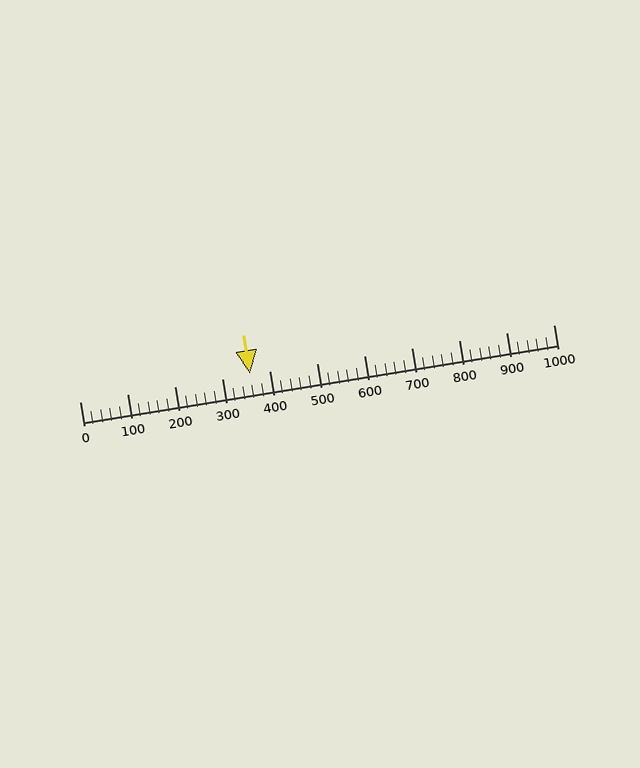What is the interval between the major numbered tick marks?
The major tick marks are spaced 100 units apart.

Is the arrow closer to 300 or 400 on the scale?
The arrow is closer to 400.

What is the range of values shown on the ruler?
The ruler shows values from 0 to 1000.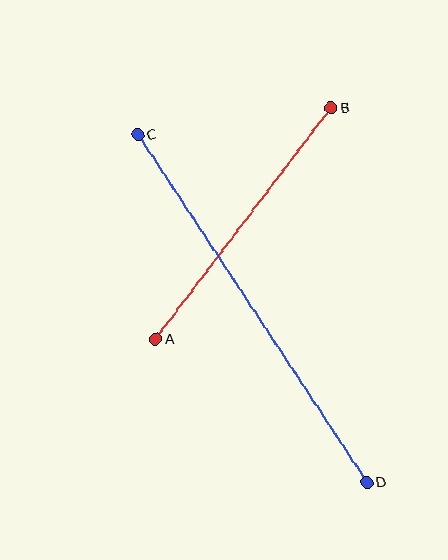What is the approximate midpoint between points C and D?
The midpoint is at approximately (252, 309) pixels.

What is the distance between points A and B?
The distance is approximately 290 pixels.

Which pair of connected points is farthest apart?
Points C and D are farthest apart.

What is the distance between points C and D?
The distance is approximately 416 pixels.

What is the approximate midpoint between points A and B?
The midpoint is at approximately (244, 224) pixels.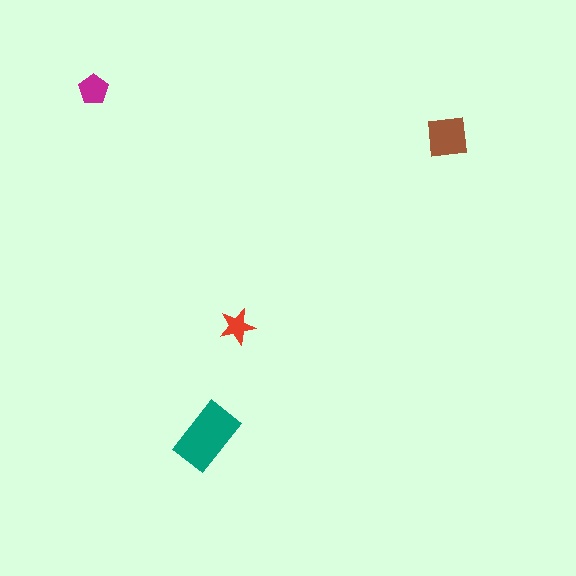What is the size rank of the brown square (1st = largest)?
2nd.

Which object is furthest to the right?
The brown square is rightmost.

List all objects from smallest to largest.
The red star, the magenta pentagon, the brown square, the teal rectangle.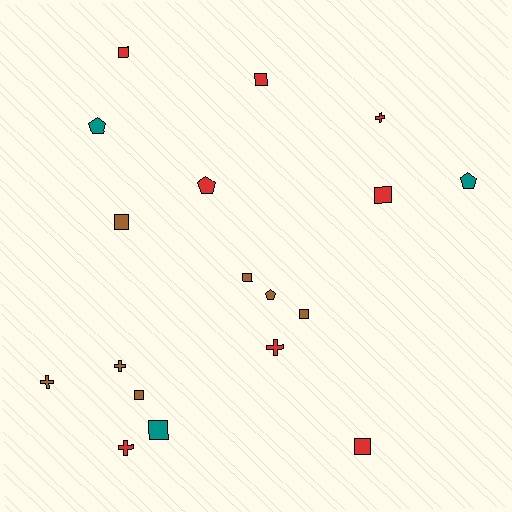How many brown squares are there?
There are 4 brown squares.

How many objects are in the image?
There are 18 objects.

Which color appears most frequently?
Red, with 8 objects.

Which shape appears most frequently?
Square, with 9 objects.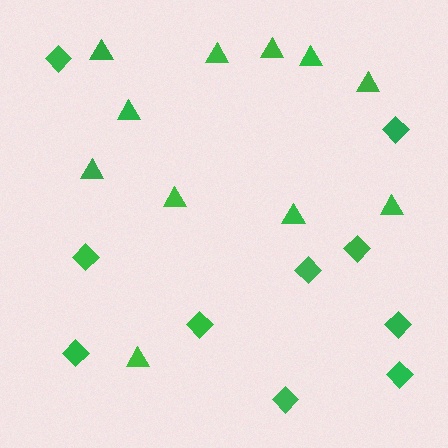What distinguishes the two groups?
There are 2 groups: one group of triangles (11) and one group of diamonds (10).